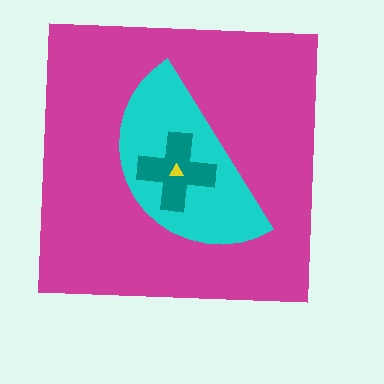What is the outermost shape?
The magenta square.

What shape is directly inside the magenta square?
The cyan semicircle.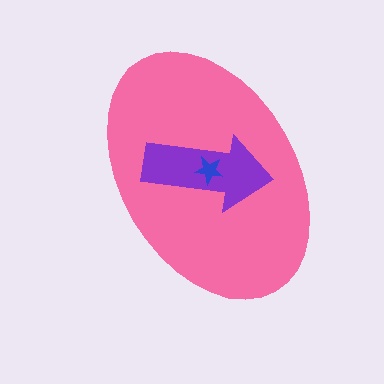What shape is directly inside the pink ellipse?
The purple arrow.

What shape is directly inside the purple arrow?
The blue star.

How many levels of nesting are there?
3.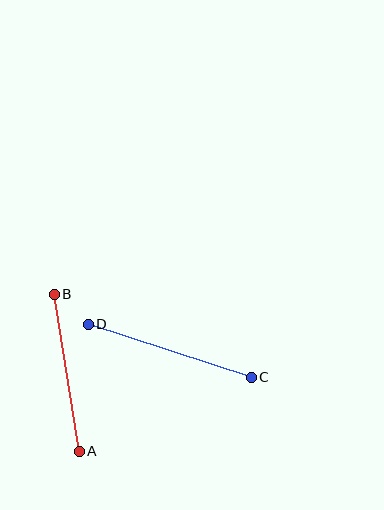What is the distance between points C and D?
The distance is approximately 171 pixels.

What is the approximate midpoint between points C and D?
The midpoint is at approximately (170, 351) pixels.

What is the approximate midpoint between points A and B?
The midpoint is at approximately (67, 373) pixels.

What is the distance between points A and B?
The distance is approximately 159 pixels.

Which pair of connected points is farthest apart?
Points C and D are farthest apart.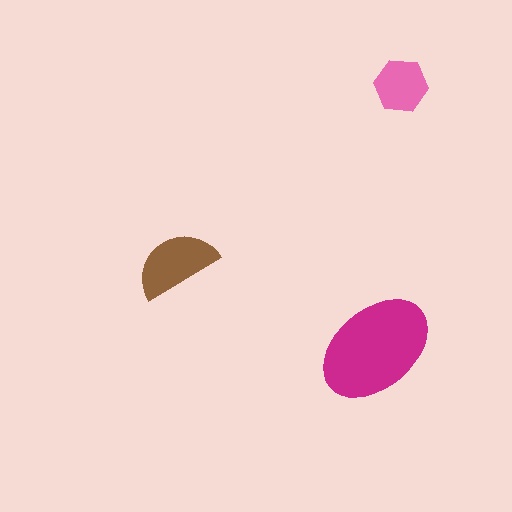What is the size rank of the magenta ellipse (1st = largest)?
1st.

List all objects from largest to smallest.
The magenta ellipse, the brown semicircle, the pink hexagon.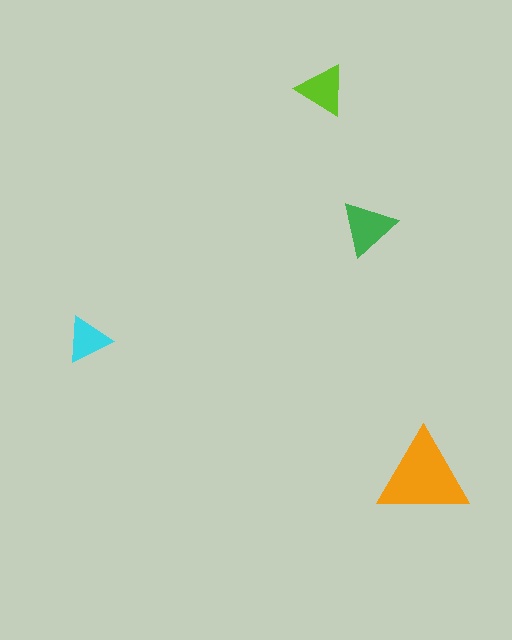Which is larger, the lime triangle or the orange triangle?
The orange one.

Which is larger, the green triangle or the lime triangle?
The green one.